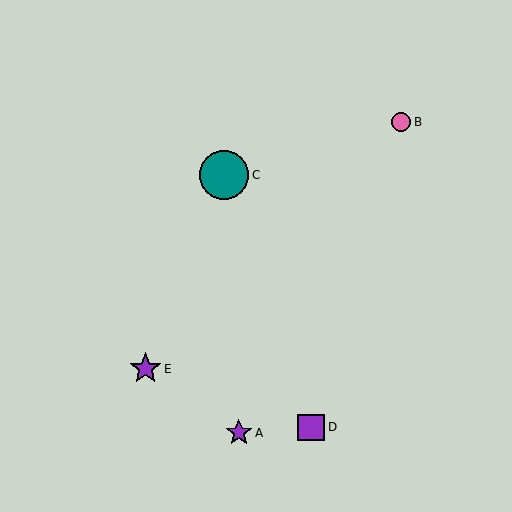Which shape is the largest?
The teal circle (labeled C) is the largest.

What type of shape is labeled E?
Shape E is a purple star.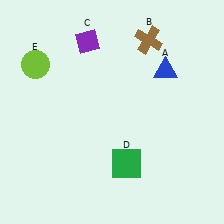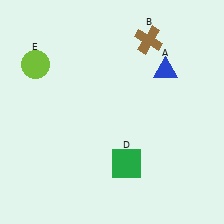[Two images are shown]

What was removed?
The purple diamond (C) was removed in Image 2.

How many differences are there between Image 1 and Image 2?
There is 1 difference between the two images.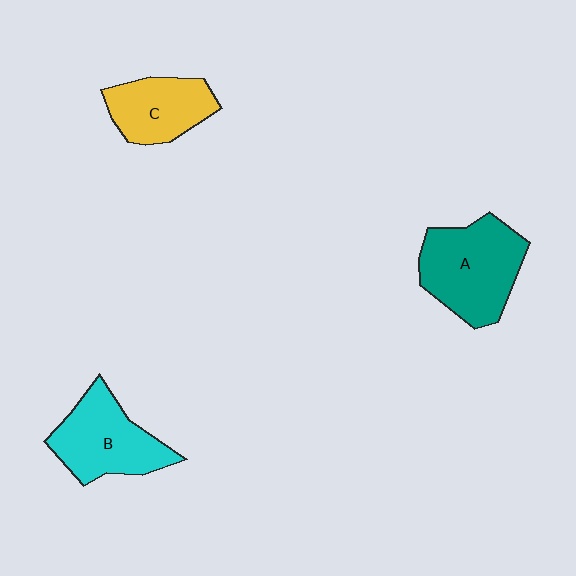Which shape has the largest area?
Shape A (teal).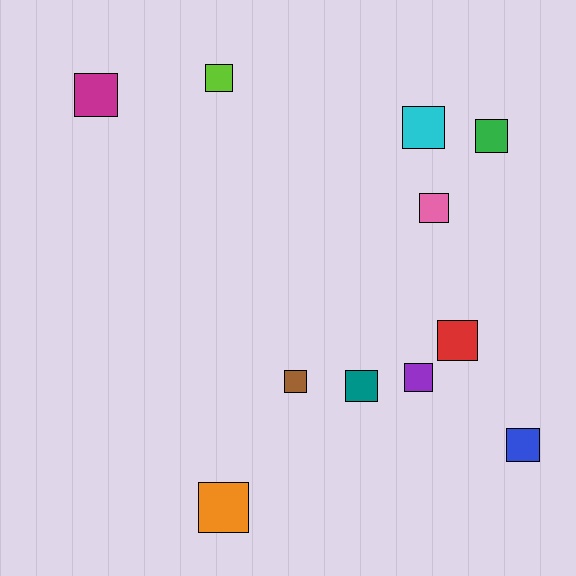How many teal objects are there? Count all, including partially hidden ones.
There is 1 teal object.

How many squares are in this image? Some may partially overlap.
There are 11 squares.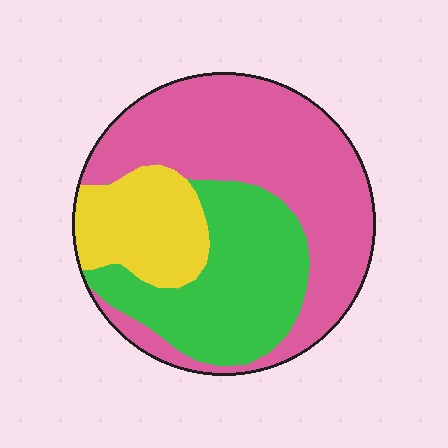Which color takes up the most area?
Pink, at roughly 50%.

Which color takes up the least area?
Yellow, at roughly 20%.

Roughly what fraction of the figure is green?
Green takes up about one third (1/3) of the figure.